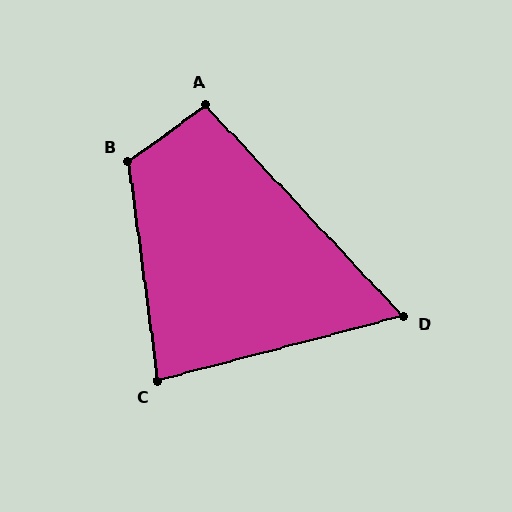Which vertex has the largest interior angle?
B, at approximately 118 degrees.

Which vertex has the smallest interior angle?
D, at approximately 62 degrees.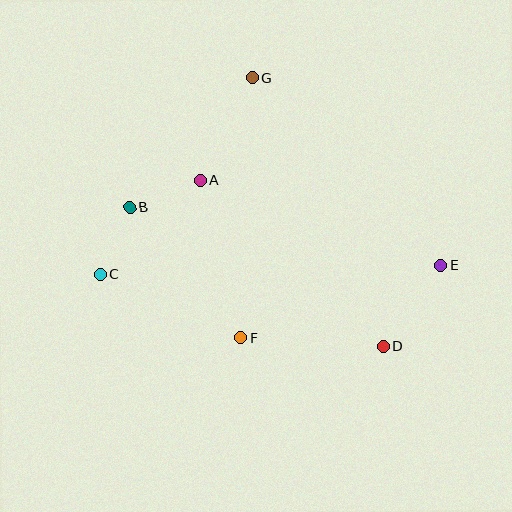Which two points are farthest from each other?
Points C and E are farthest from each other.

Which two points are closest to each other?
Points B and C are closest to each other.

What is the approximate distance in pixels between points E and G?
The distance between E and G is approximately 266 pixels.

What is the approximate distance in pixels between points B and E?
The distance between B and E is approximately 316 pixels.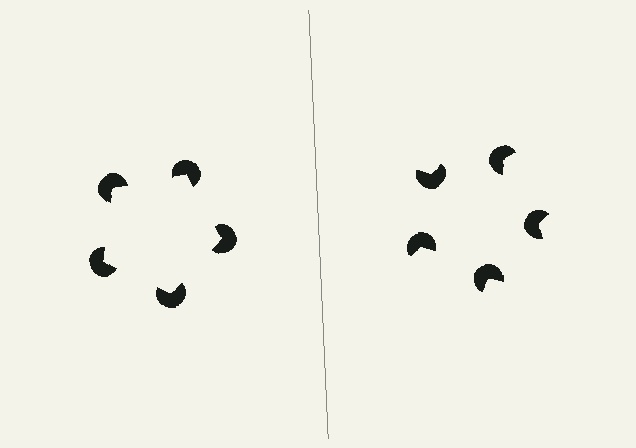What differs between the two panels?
The pac-man discs are positioned identically on both sides; only the wedge orientations differ. On the left they align to a pentagon; on the right they are misaligned.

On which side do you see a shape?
An illusory pentagon appears on the left side. On the right side the wedge cuts are rotated, so no coherent shape forms.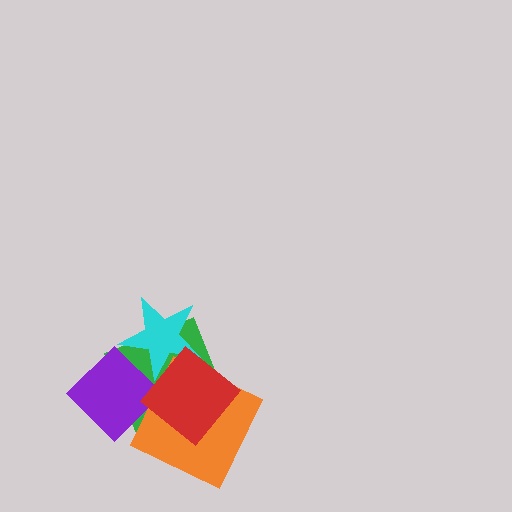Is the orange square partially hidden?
Yes, it is partially covered by another shape.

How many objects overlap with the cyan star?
3 objects overlap with the cyan star.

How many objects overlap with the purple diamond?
4 objects overlap with the purple diamond.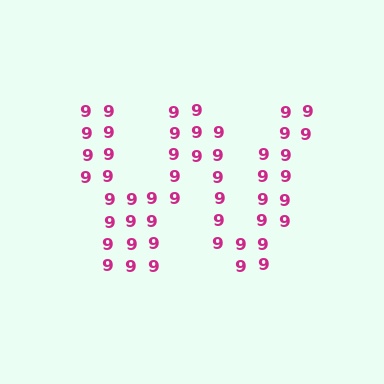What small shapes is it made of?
It is made of small digit 9's.